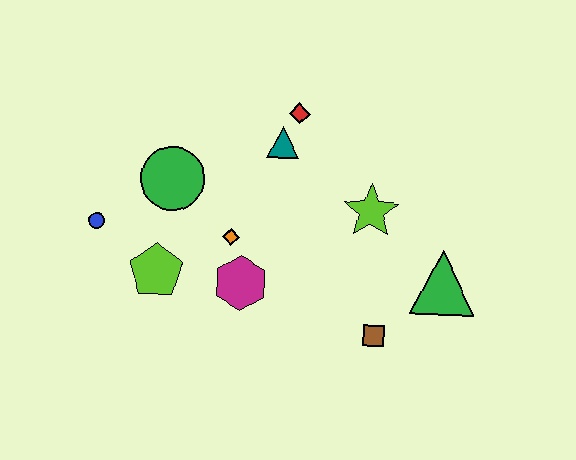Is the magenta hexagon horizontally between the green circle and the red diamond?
Yes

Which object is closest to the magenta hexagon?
The orange diamond is closest to the magenta hexagon.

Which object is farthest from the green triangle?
The blue circle is farthest from the green triangle.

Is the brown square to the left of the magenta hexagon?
No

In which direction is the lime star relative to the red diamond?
The lime star is below the red diamond.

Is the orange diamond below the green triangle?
No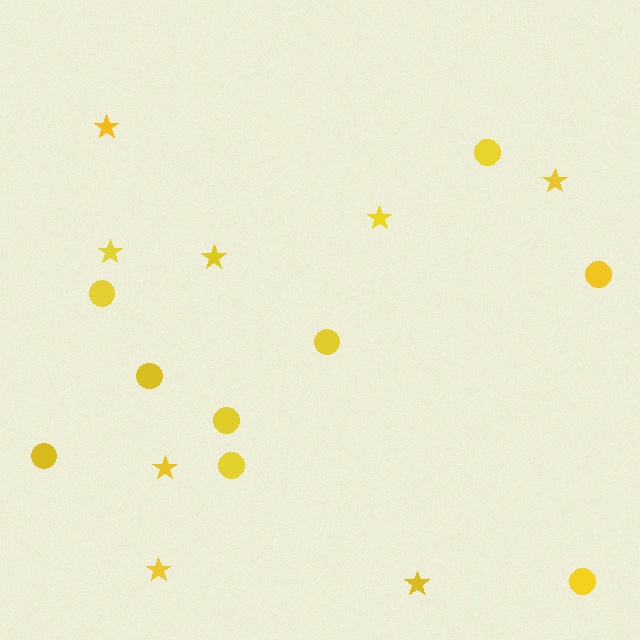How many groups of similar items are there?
There are 2 groups: one group of circles (9) and one group of stars (8).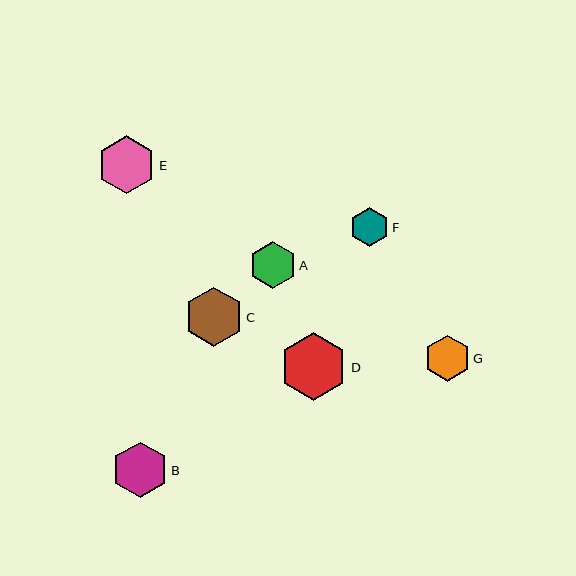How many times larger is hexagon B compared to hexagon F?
Hexagon B is approximately 1.4 times the size of hexagon F.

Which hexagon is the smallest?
Hexagon F is the smallest with a size of approximately 39 pixels.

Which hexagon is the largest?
Hexagon D is the largest with a size of approximately 68 pixels.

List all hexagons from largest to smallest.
From largest to smallest: D, C, E, B, A, G, F.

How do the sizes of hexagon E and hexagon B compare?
Hexagon E and hexagon B are approximately the same size.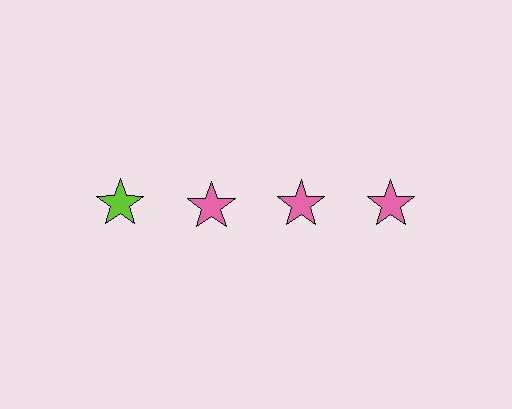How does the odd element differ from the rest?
It has a different color: lime instead of pink.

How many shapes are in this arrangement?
There are 4 shapes arranged in a grid pattern.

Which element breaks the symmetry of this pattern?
The lime star in the top row, leftmost column breaks the symmetry. All other shapes are pink stars.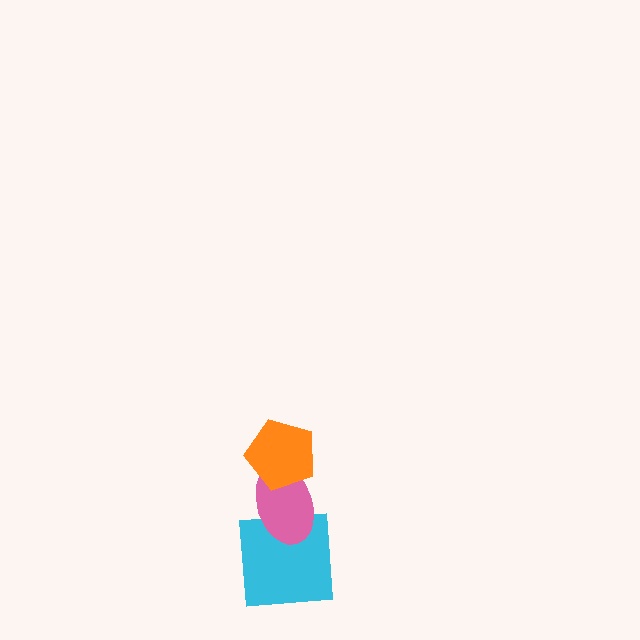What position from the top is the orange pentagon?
The orange pentagon is 1st from the top.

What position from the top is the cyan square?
The cyan square is 3rd from the top.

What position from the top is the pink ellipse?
The pink ellipse is 2nd from the top.